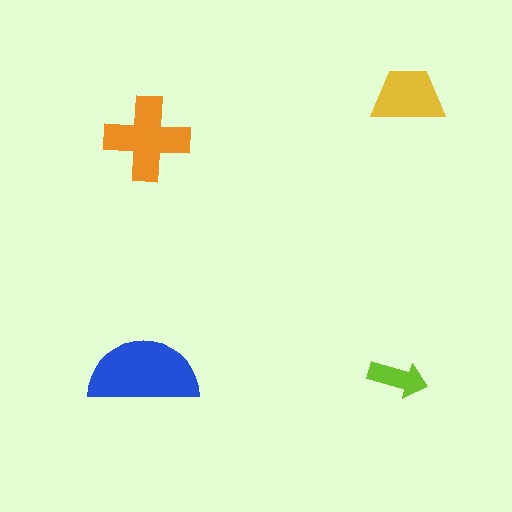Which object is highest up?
The yellow trapezoid is topmost.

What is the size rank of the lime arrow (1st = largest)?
4th.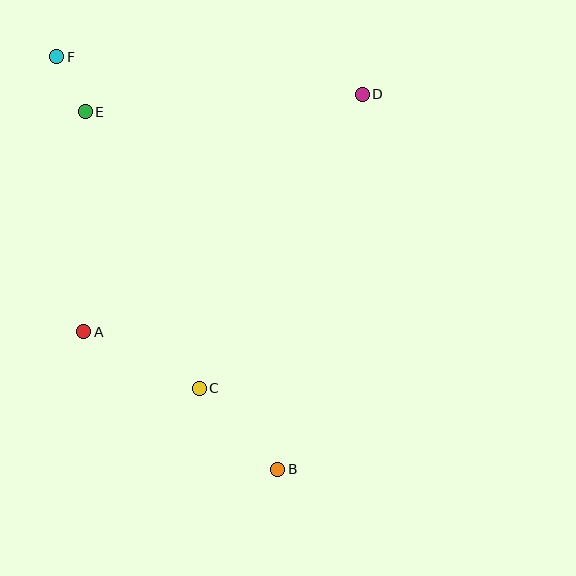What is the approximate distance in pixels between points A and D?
The distance between A and D is approximately 366 pixels.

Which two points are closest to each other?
Points E and F are closest to each other.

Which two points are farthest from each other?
Points B and F are farthest from each other.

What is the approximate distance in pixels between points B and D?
The distance between B and D is approximately 384 pixels.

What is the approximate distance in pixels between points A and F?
The distance between A and F is approximately 276 pixels.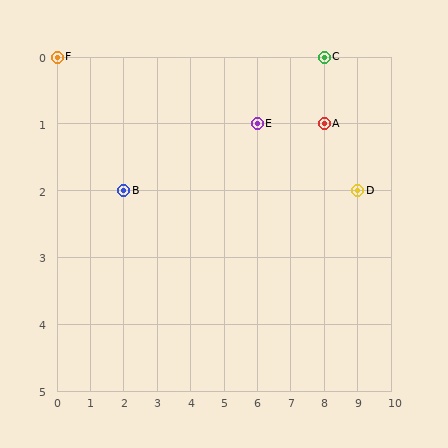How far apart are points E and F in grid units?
Points E and F are 6 columns and 1 row apart (about 6.1 grid units diagonally).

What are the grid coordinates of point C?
Point C is at grid coordinates (8, 0).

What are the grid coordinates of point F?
Point F is at grid coordinates (0, 0).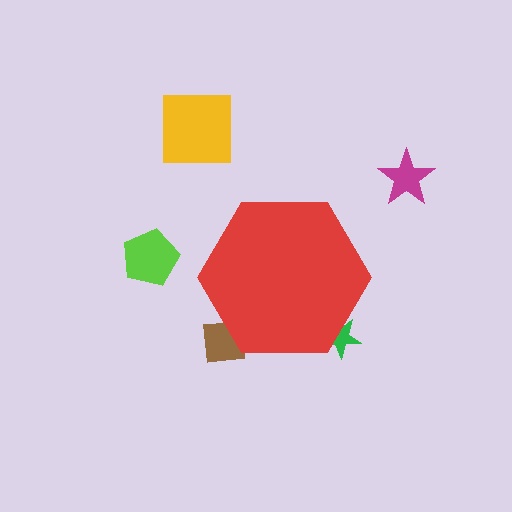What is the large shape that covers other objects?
A red hexagon.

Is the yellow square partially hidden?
No, the yellow square is fully visible.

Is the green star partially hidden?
Yes, the green star is partially hidden behind the red hexagon.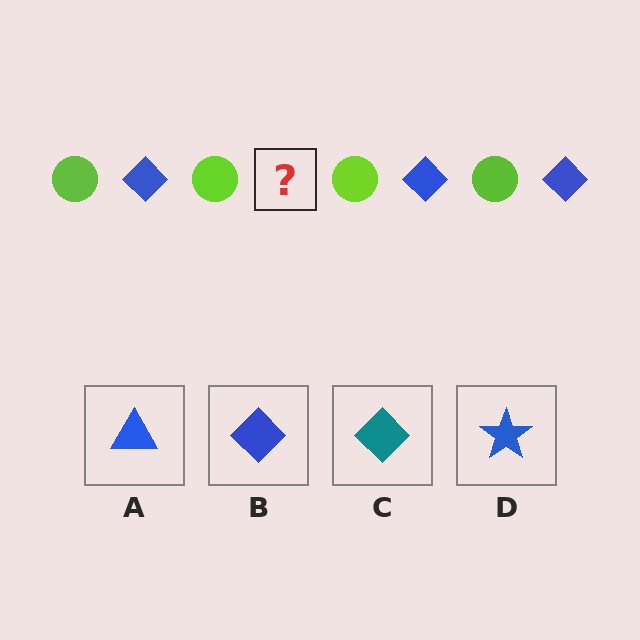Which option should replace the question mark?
Option B.